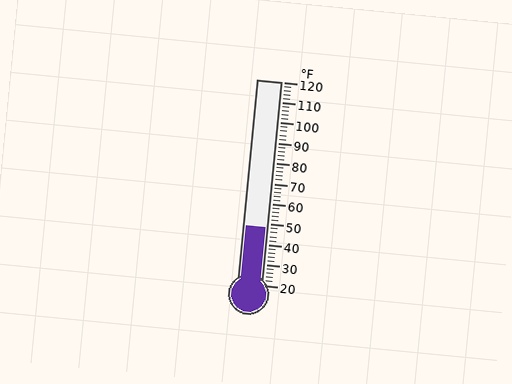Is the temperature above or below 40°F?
The temperature is above 40°F.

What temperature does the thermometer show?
The thermometer shows approximately 48°F.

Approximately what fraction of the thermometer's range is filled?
The thermometer is filled to approximately 30% of its range.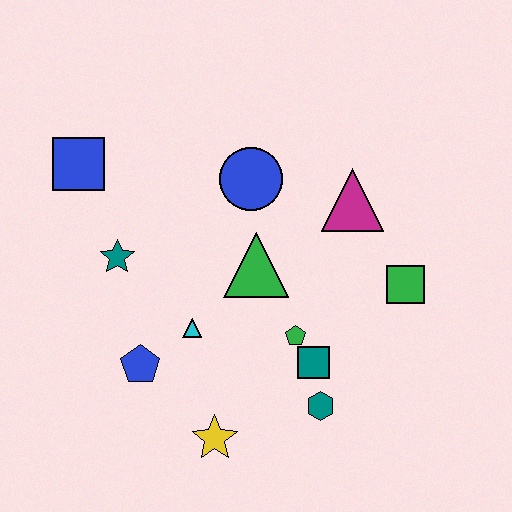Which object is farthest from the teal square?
The blue square is farthest from the teal square.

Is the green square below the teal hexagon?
No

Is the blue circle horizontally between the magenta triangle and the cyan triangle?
Yes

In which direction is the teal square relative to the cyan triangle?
The teal square is to the right of the cyan triangle.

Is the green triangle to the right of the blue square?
Yes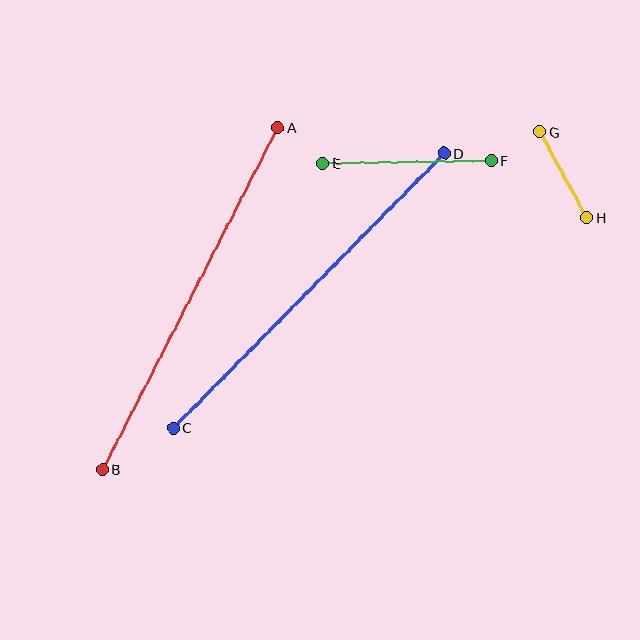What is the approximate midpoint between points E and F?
The midpoint is at approximately (407, 162) pixels.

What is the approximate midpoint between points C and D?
The midpoint is at approximately (309, 291) pixels.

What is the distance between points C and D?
The distance is approximately 386 pixels.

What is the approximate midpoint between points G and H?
The midpoint is at approximately (563, 175) pixels.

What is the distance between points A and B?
The distance is approximately 384 pixels.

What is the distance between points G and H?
The distance is approximately 98 pixels.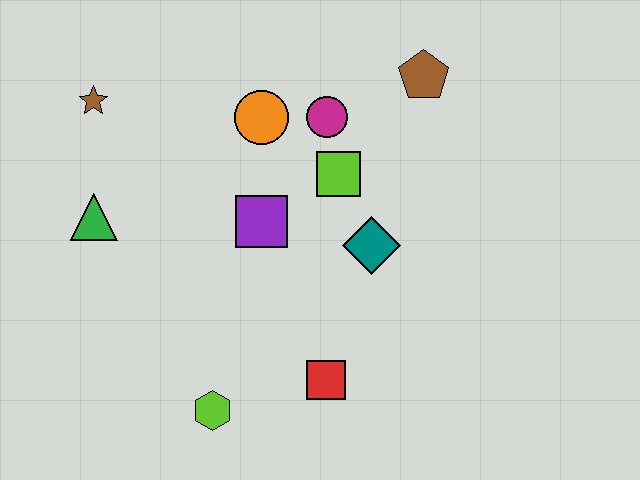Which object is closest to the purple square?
The lime square is closest to the purple square.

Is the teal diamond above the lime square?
No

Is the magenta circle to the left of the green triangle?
No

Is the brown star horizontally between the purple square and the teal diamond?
No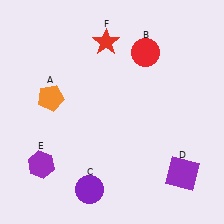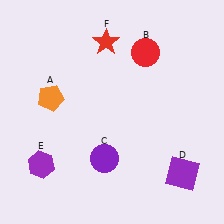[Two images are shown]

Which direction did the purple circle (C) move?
The purple circle (C) moved up.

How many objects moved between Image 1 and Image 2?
1 object moved between the two images.